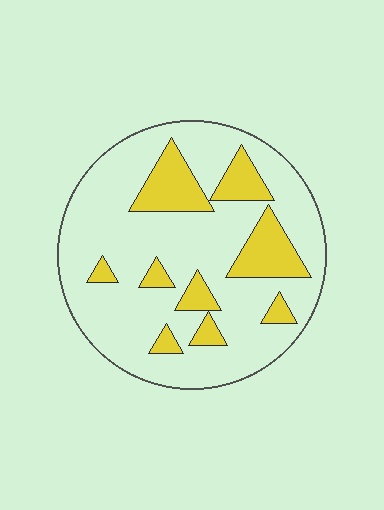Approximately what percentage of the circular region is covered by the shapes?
Approximately 20%.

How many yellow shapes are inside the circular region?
9.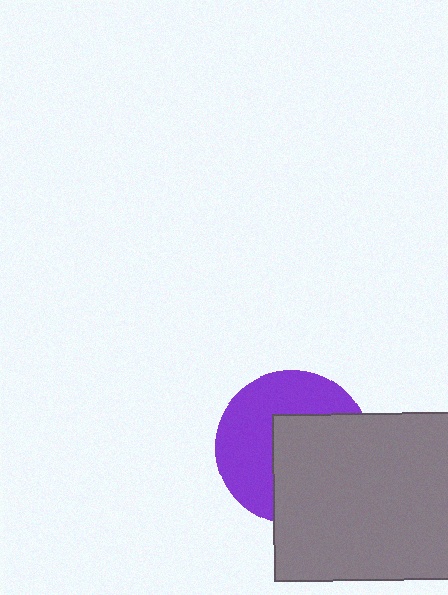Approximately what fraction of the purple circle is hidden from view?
Roughly 50% of the purple circle is hidden behind the gray rectangle.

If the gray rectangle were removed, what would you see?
You would see the complete purple circle.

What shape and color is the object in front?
The object in front is a gray rectangle.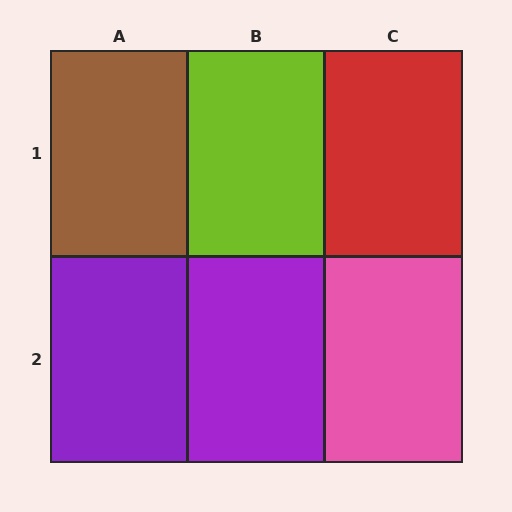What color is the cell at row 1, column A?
Brown.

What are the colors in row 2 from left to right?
Purple, purple, pink.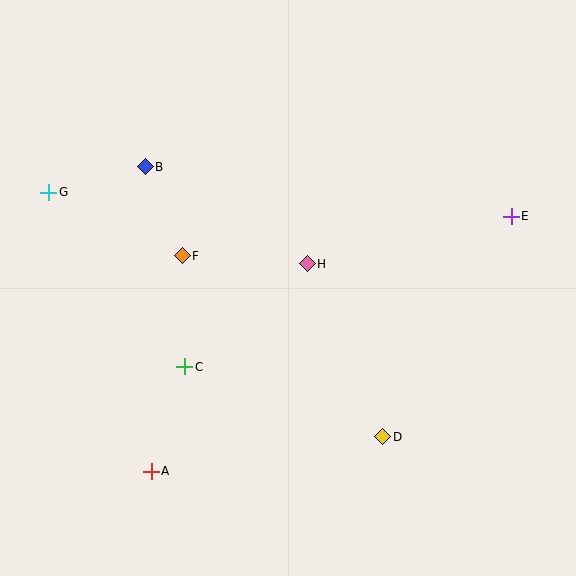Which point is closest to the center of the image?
Point H at (307, 264) is closest to the center.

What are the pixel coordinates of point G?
Point G is at (49, 192).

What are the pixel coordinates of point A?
Point A is at (151, 471).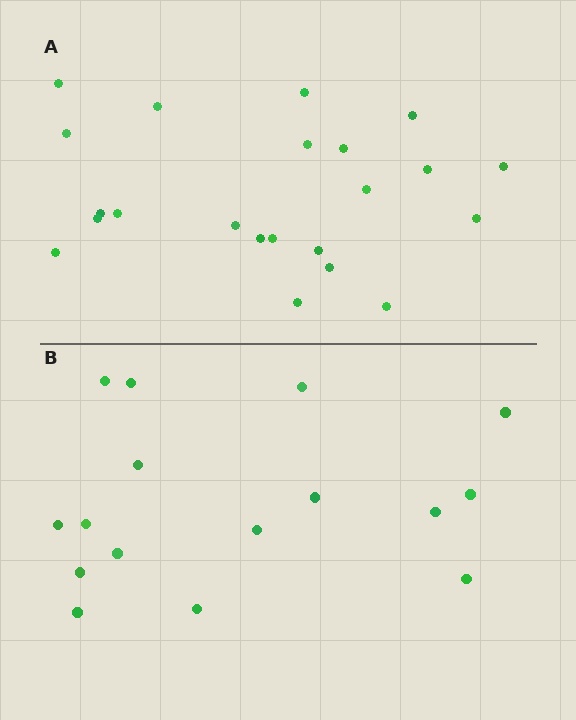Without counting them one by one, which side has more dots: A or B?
Region A (the top region) has more dots.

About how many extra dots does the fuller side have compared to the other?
Region A has about 6 more dots than region B.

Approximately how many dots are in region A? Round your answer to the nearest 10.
About 20 dots. (The exact count is 22, which rounds to 20.)